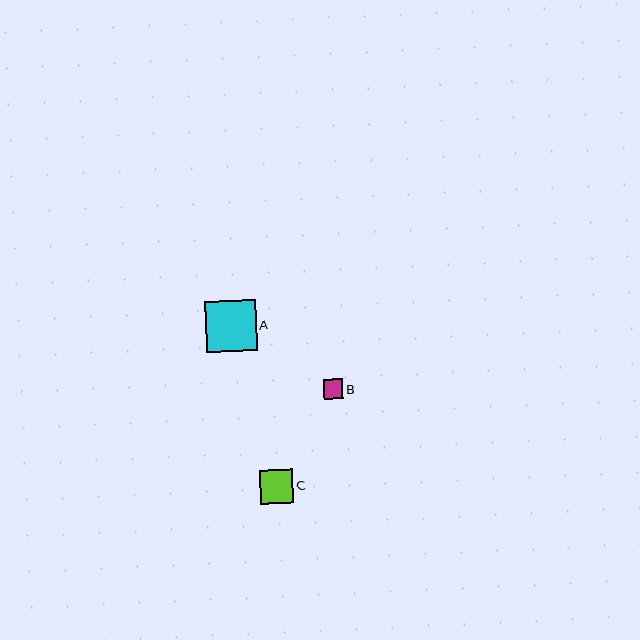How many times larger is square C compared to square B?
Square C is approximately 1.7 times the size of square B.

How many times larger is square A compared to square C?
Square A is approximately 1.5 times the size of square C.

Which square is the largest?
Square A is the largest with a size of approximately 51 pixels.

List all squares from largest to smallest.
From largest to smallest: A, C, B.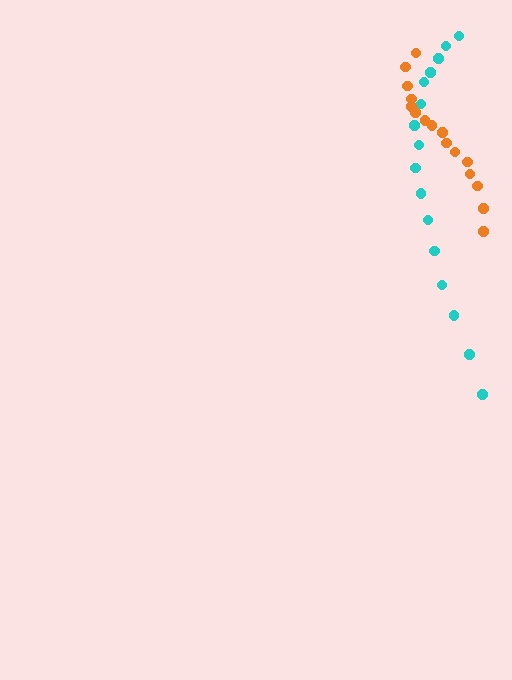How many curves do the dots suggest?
There are 2 distinct paths.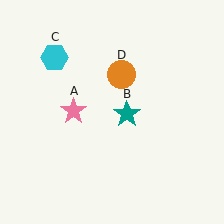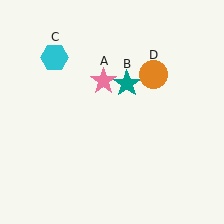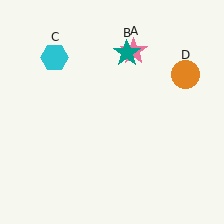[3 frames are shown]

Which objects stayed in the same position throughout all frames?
Cyan hexagon (object C) remained stationary.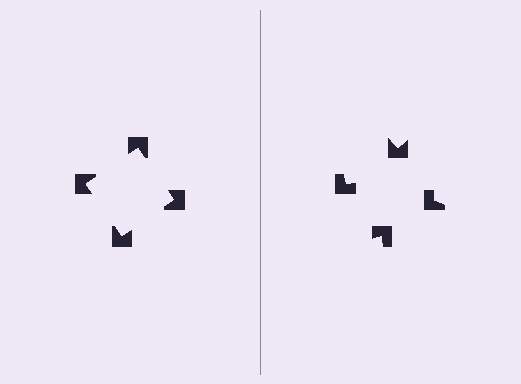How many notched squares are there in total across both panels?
8 — 4 on each side.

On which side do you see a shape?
An illusory square appears on the left side. On the right side the wedge cuts are rotated, so no coherent shape forms.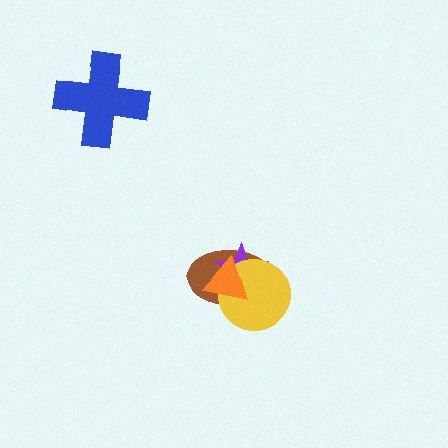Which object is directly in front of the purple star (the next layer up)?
The yellow circle is directly in front of the purple star.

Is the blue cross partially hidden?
No, no other shape covers it.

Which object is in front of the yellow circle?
The orange triangle is in front of the yellow circle.